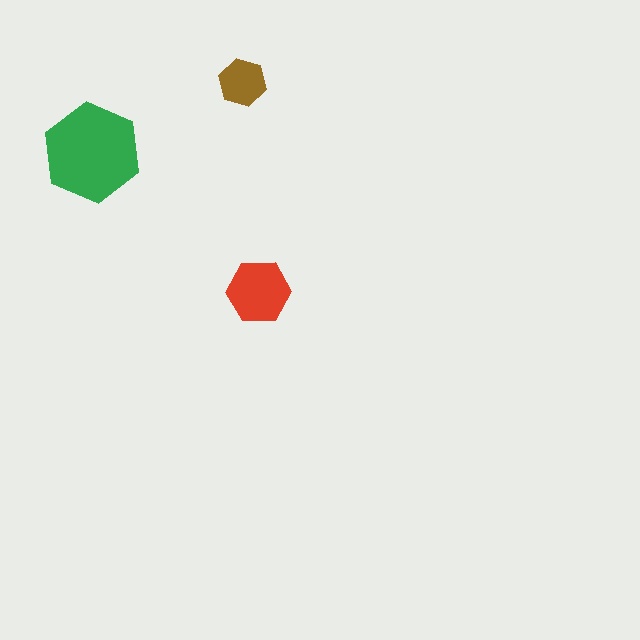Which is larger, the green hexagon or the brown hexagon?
The green one.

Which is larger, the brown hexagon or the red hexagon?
The red one.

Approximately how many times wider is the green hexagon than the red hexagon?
About 1.5 times wider.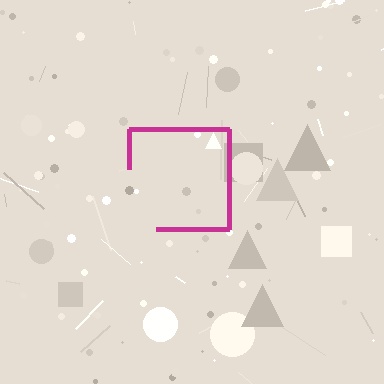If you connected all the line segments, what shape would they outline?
They would outline a square.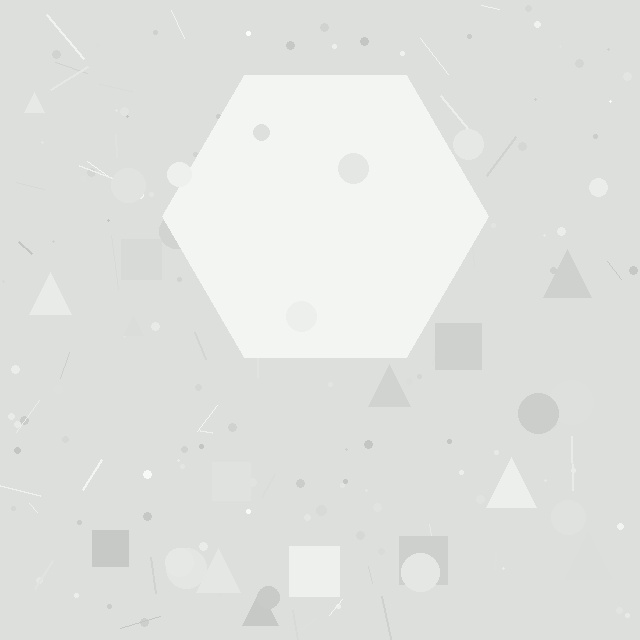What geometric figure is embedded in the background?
A hexagon is embedded in the background.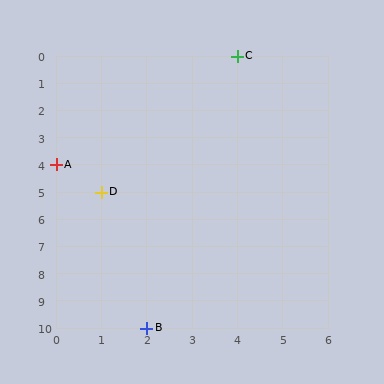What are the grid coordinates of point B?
Point B is at grid coordinates (2, 10).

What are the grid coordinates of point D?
Point D is at grid coordinates (1, 5).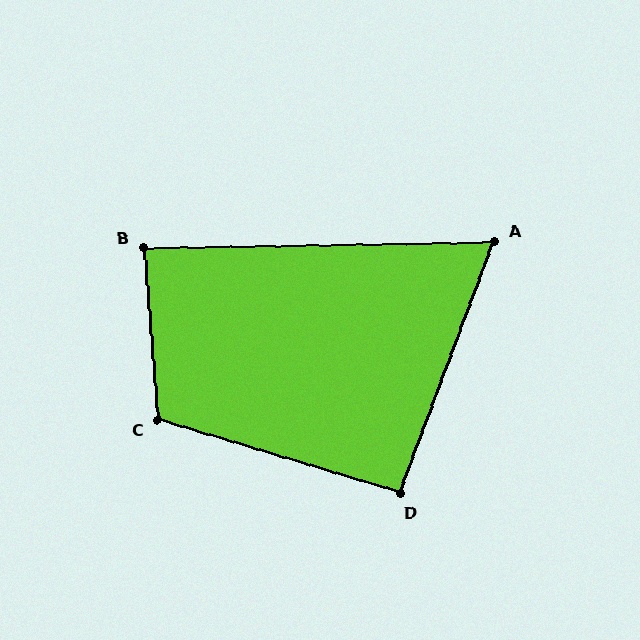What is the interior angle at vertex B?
Approximately 86 degrees (approximately right).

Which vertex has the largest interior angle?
C, at approximately 111 degrees.